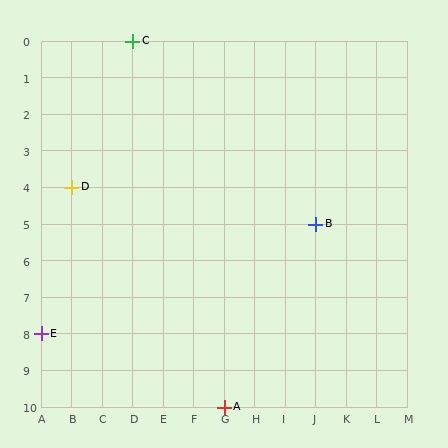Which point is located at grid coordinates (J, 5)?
Point B is at (J, 5).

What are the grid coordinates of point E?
Point E is at grid coordinates (A, 8).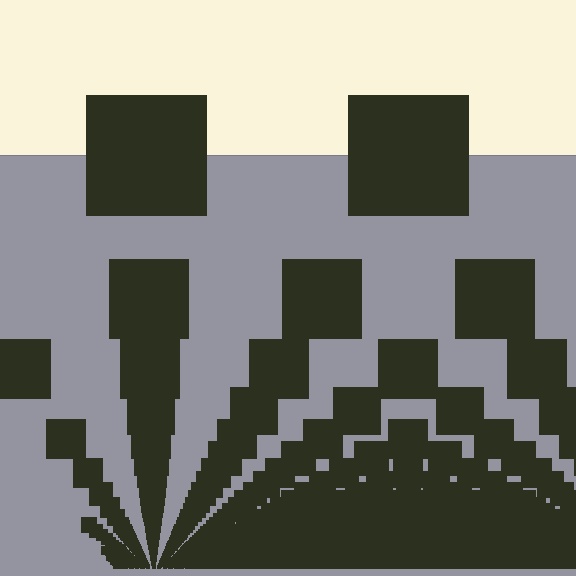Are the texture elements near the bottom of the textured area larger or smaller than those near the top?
Smaller. The gradient is inverted — elements near the bottom are smaller and denser.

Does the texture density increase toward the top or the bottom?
Density increases toward the bottom.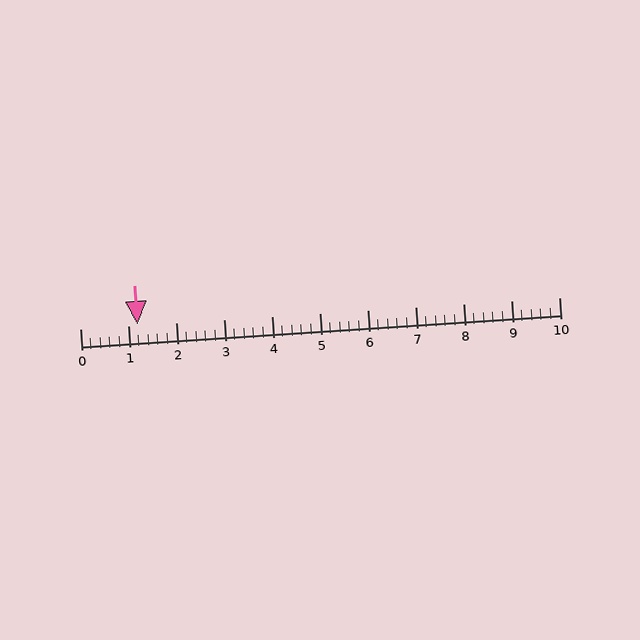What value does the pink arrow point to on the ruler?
The pink arrow points to approximately 1.2.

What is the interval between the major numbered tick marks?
The major tick marks are spaced 1 units apart.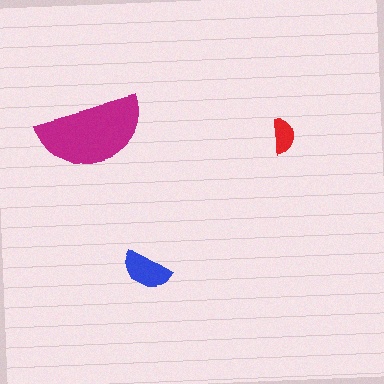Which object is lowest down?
The blue semicircle is bottommost.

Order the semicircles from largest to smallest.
the magenta one, the blue one, the red one.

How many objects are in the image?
There are 3 objects in the image.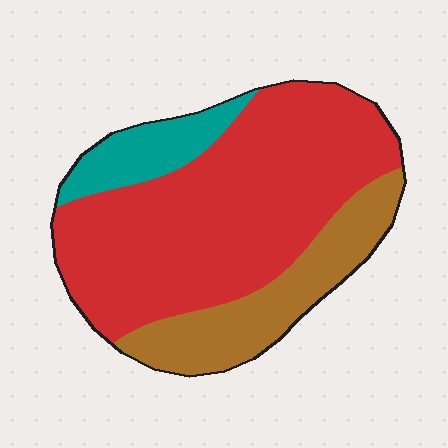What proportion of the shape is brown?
Brown takes up about one quarter (1/4) of the shape.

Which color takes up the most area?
Red, at roughly 65%.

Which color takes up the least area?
Teal, at roughly 10%.